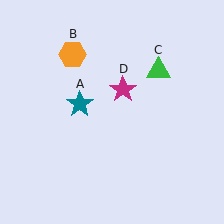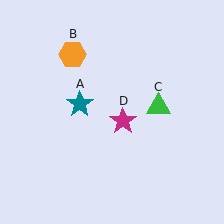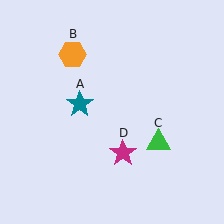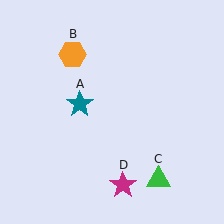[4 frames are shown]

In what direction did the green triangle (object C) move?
The green triangle (object C) moved down.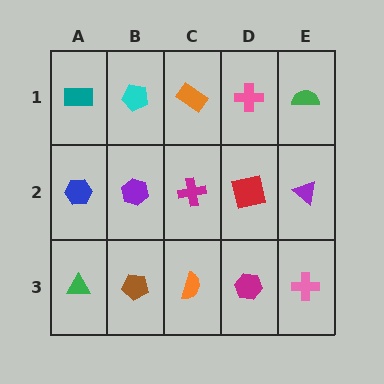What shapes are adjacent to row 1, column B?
A purple hexagon (row 2, column B), a teal rectangle (row 1, column A), an orange rectangle (row 1, column C).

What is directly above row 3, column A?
A blue hexagon.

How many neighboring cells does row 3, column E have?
2.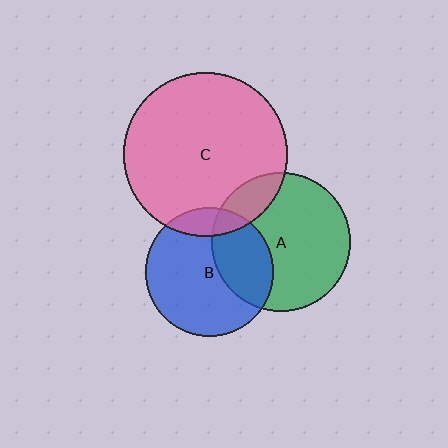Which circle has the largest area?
Circle C (pink).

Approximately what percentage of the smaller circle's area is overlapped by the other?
Approximately 15%.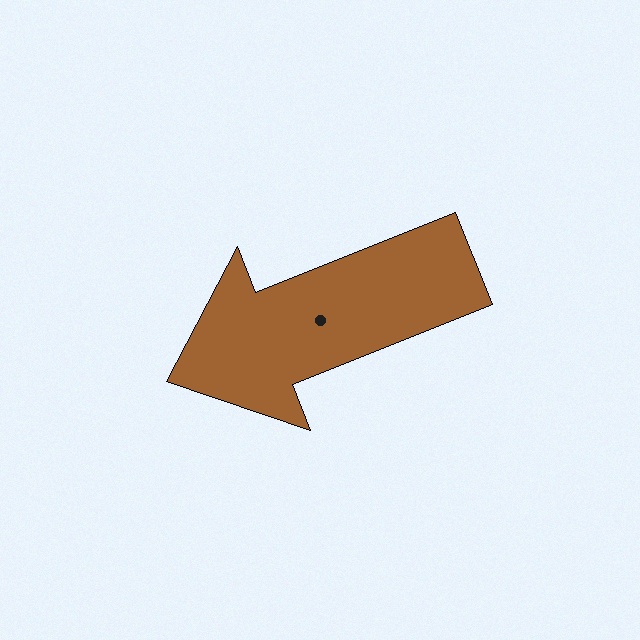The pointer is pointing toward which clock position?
Roughly 8 o'clock.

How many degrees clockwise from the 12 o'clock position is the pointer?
Approximately 248 degrees.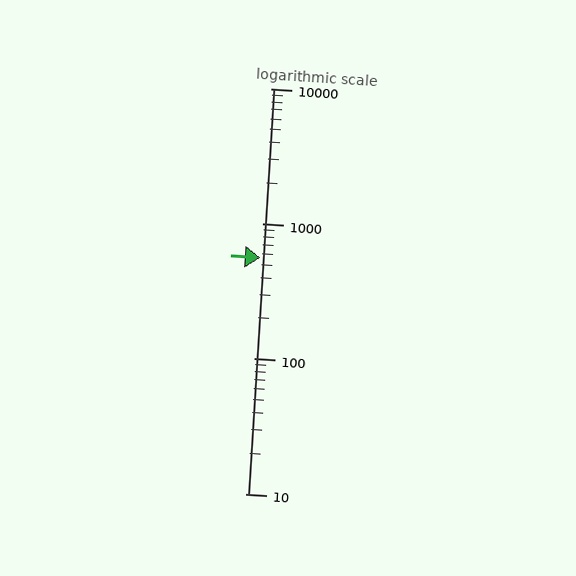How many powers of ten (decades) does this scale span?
The scale spans 3 decades, from 10 to 10000.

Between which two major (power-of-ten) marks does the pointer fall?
The pointer is between 100 and 1000.